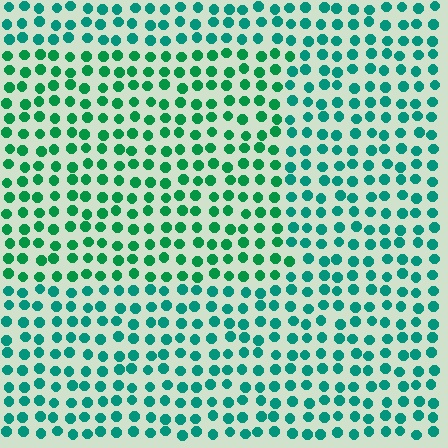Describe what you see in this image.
The image is filled with small teal elements in a uniform arrangement. A rectangle-shaped region is visible where the elements are tinted to a slightly different hue, forming a subtle color boundary.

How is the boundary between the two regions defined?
The boundary is defined purely by a slight shift in hue (about 24 degrees). Spacing, size, and orientation are identical on both sides.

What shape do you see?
I see a rectangle.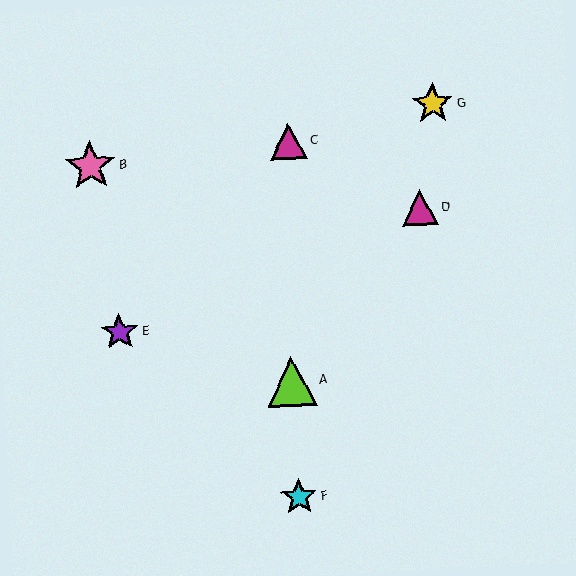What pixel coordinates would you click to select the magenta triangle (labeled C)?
Click at (289, 141) to select the magenta triangle C.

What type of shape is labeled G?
Shape G is a yellow star.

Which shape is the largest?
The pink star (labeled B) is the largest.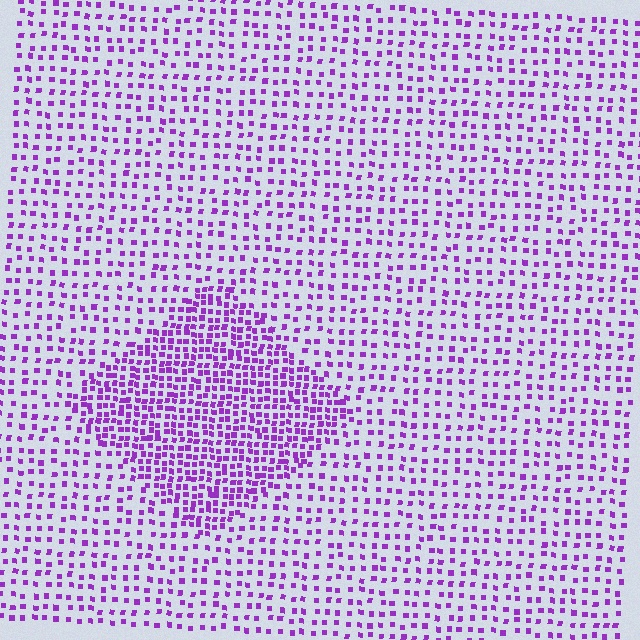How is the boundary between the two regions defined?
The boundary is defined by a change in element density (approximately 2.1x ratio). All elements are the same color, size, and shape.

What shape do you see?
I see a diamond.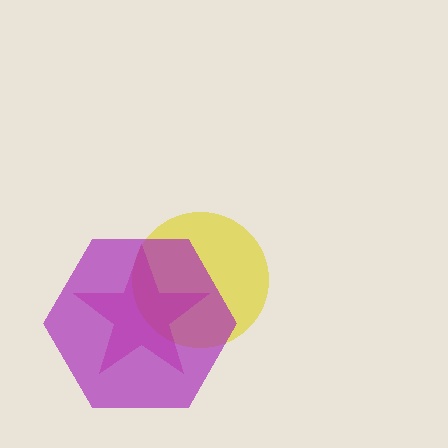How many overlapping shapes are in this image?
There are 3 overlapping shapes in the image.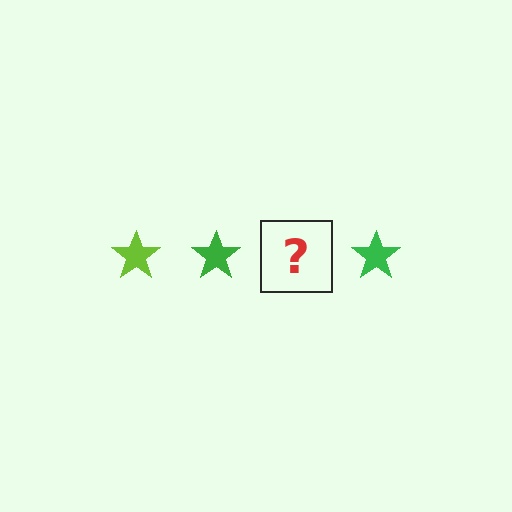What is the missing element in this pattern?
The missing element is a lime star.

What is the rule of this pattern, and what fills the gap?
The rule is that the pattern cycles through lime, green stars. The gap should be filled with a lime star.